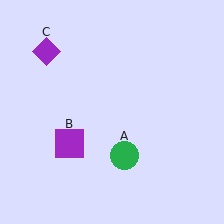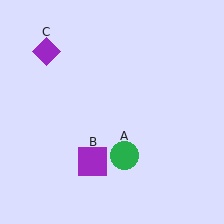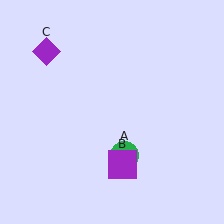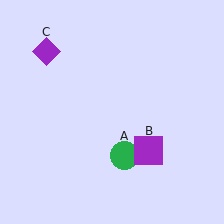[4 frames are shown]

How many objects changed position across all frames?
1 object changed position: purple square (object B).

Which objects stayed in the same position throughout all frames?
Green circle (object A) and purple diamond (object C) remained stationary.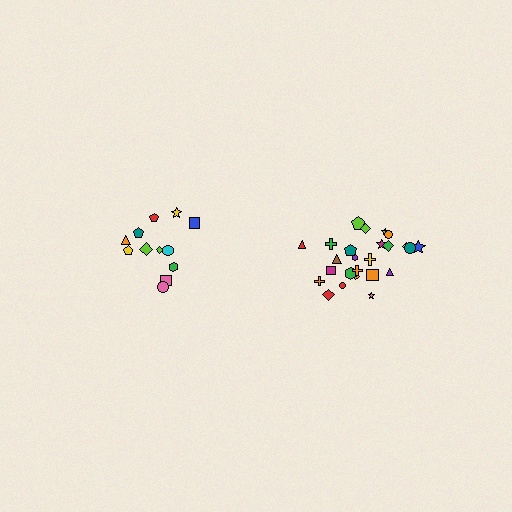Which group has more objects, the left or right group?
The right group.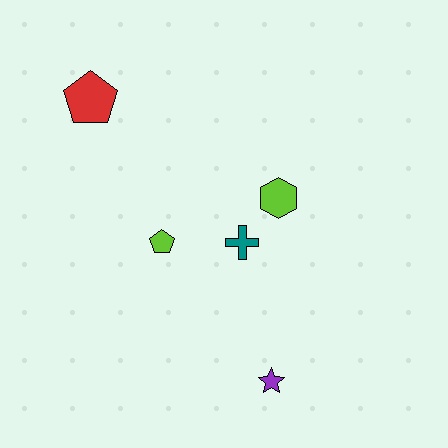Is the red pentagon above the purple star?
Yes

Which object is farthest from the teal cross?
The red pentagon is farthest from the teal cross.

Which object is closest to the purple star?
The teal cross is closest to the purple star.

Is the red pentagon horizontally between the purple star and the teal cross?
No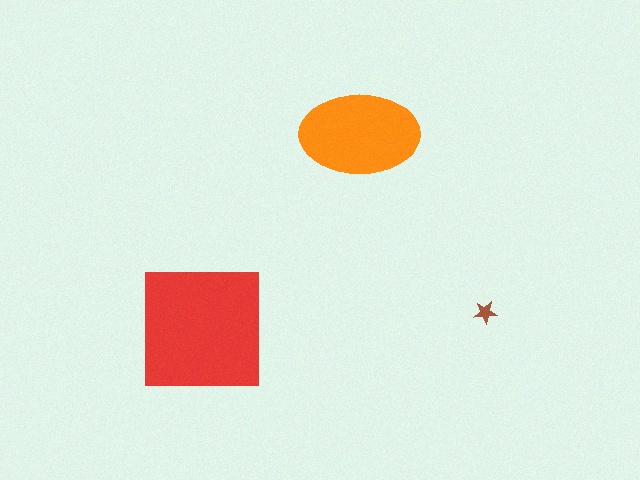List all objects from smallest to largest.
The brown star, the orange ellipse, the red square.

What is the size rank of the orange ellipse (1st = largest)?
2nd.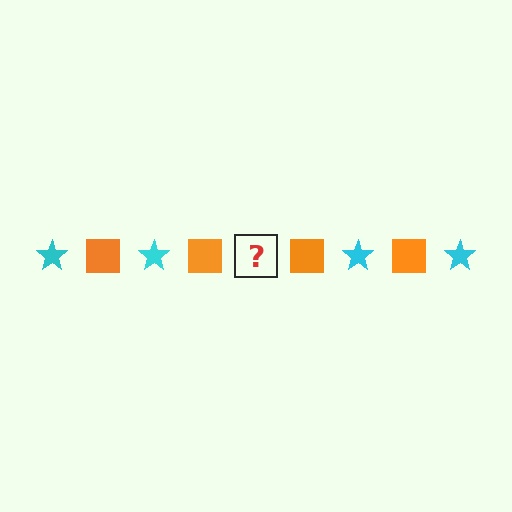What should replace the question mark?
The question mark should be replaced with a cyan star.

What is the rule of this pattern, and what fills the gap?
The rule is that the pattern alternates between cyan star and orange square. The gap should be filled with a cyan star.